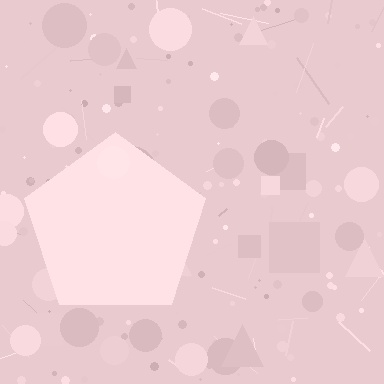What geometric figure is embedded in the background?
A pentagon is embedded in the background.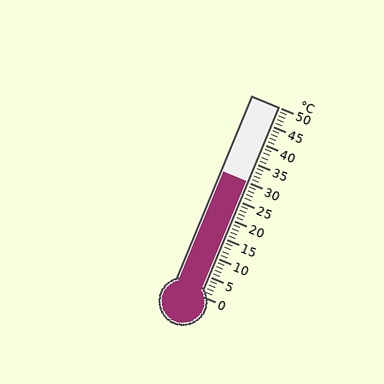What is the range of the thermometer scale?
The thermometer scale ranges from 0°C to 50°C.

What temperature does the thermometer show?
The thermometer shows approximately 30°C.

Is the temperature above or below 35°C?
The temperature is below 35°C.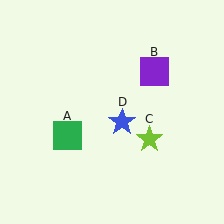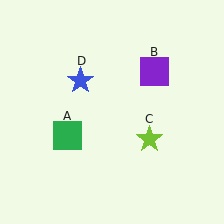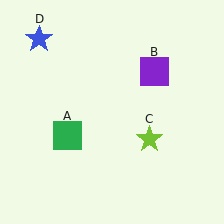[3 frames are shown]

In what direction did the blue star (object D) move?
The blue star (object D) moved up and to the left.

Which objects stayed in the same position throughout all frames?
Green square (object A) and purple square (object B) and lime star (object C) remained stationary.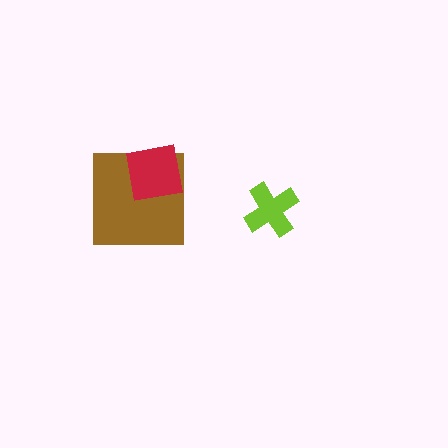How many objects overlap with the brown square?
1 object overlaps with the brown square.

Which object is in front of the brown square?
The red square is in front of the brown square.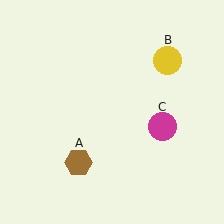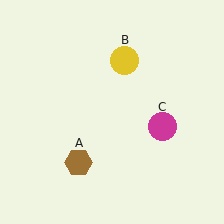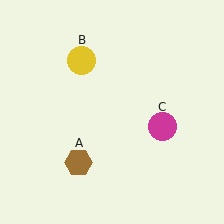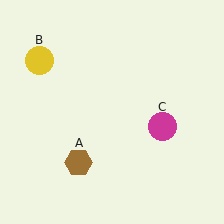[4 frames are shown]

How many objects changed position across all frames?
1 object changed position: yellow circle (object B).